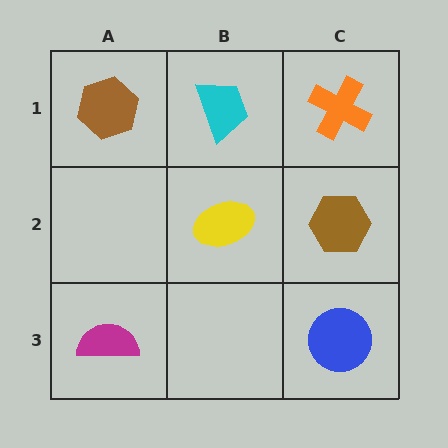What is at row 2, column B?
A yellow ellipse.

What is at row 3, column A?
A magenta semicircle.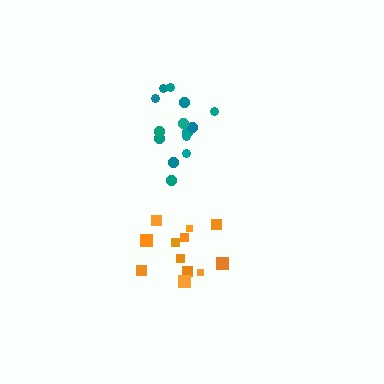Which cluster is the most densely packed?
Teal.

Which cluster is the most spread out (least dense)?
Orange.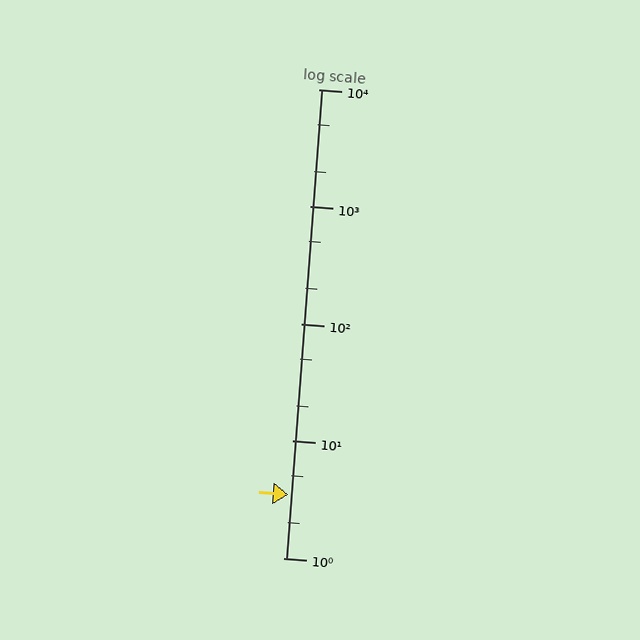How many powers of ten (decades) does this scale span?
The scale spans 4 decades, from 1 to 10000.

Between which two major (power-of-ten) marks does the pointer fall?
The pointer is between 1 and 10.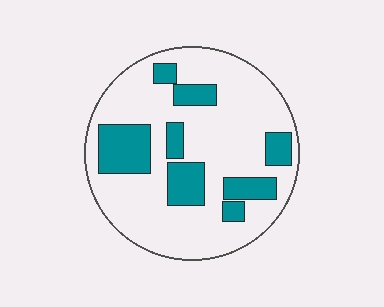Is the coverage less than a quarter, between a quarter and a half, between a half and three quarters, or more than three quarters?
Less than a quarter.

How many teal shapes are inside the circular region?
8.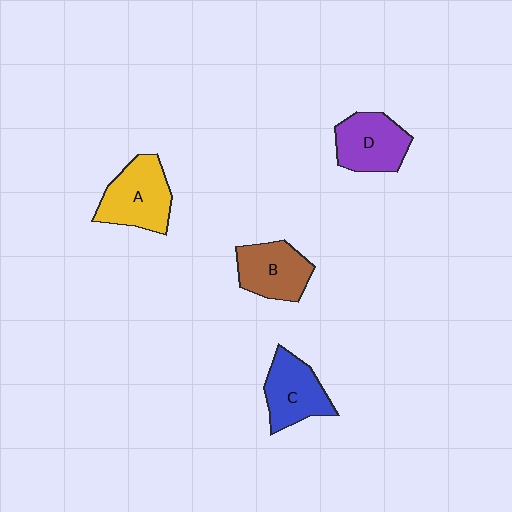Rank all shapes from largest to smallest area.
From largest to smallest: A (yellow), D (purple), C (blue), B (brown).